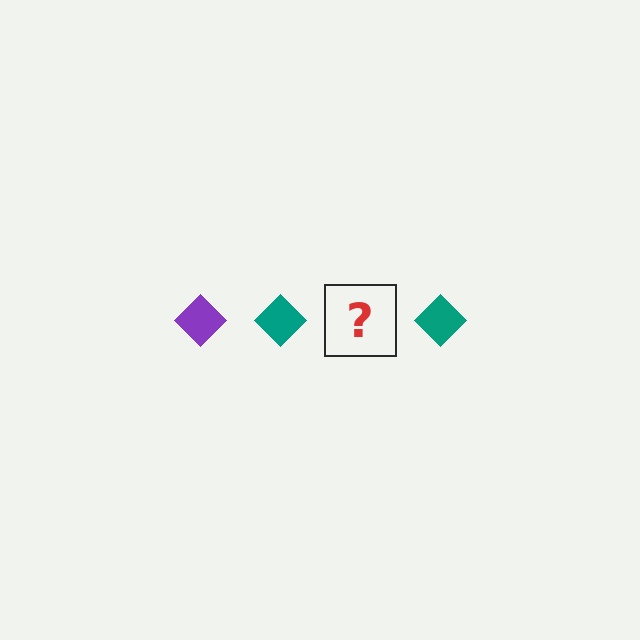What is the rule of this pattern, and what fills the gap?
The rule is that the pattern cycles through purple, teal diamonds. The gap should be filled with a purple diamond.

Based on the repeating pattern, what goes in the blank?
The blank should be a purple diamond.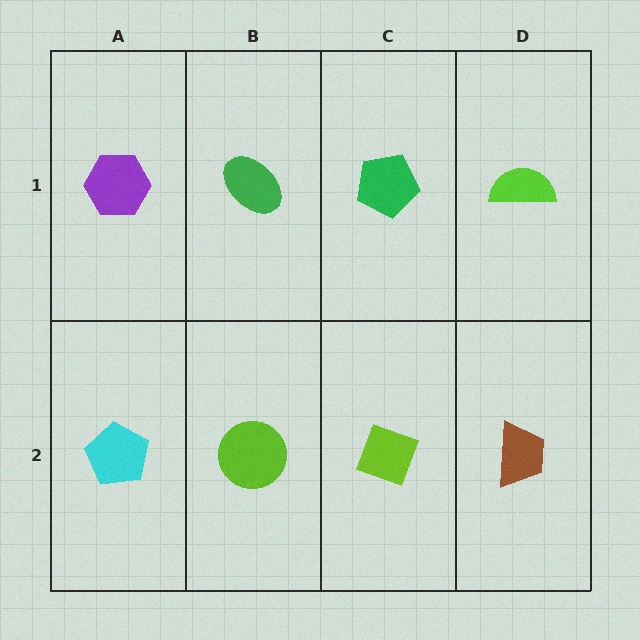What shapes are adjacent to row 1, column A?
A cyan pentagon (row 2, column A), a green ellipse (row 1, column B).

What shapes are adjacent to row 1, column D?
A brown trapezoid (row 2, column D), a green pentagon (row 1, column C).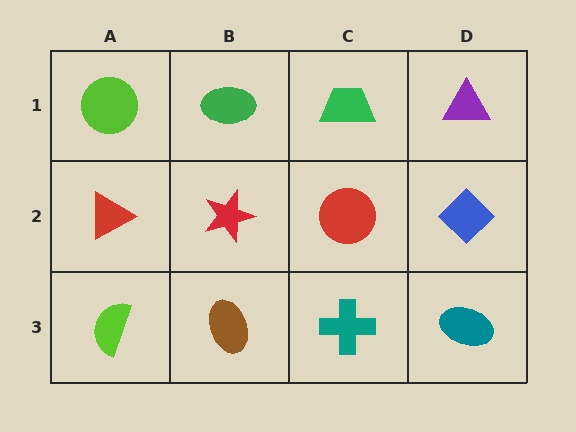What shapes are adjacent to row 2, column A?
A lime circle (row 1, column A), a lime semicircle (row 3, column A), a red star (row 2, column B).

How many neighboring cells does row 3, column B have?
3.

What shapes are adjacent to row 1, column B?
A red star (row 2, column B), a lime circle (row 1, column A), a green trapezoid (row 1, column C).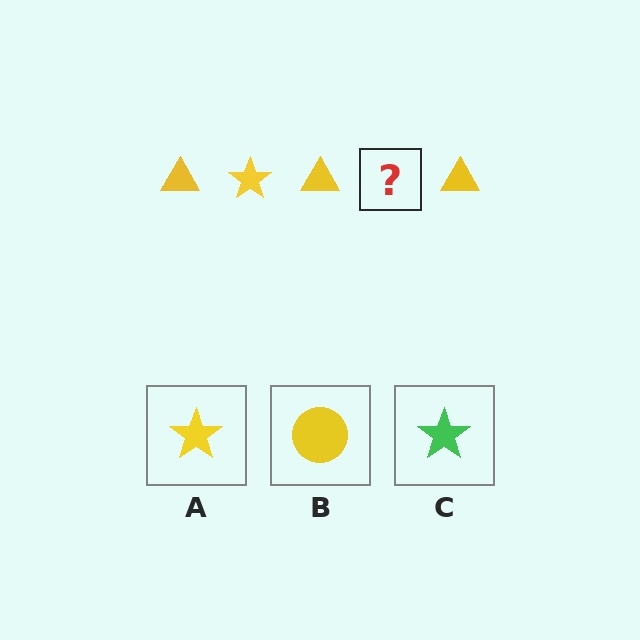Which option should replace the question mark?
Option A.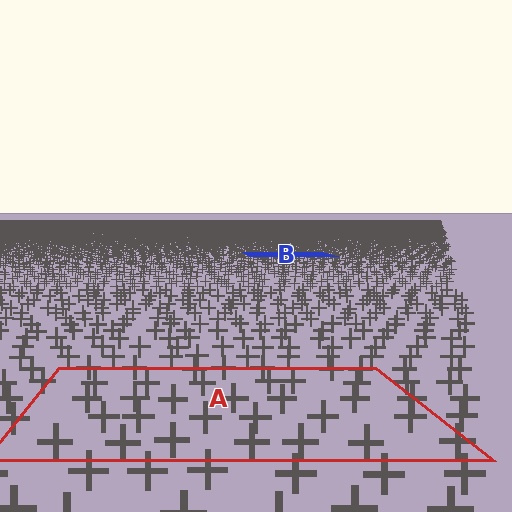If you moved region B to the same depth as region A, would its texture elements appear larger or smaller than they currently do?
They would appear larger. At a closer depth, the same texture elements are projected at a bigger on-screen size.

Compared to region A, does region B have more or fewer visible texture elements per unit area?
Region B has more texture elements per unit area — they are packed more densely because it is farther away.